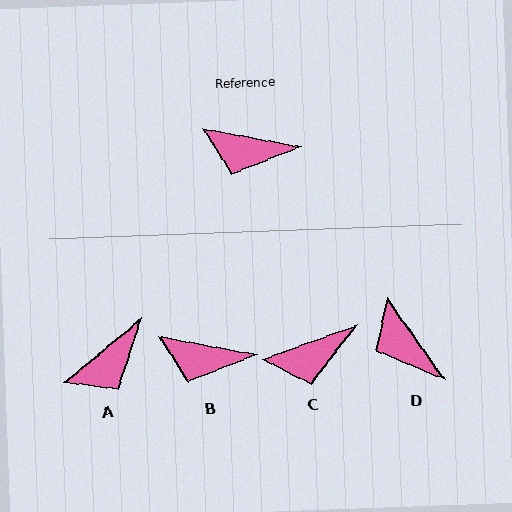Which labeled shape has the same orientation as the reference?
B.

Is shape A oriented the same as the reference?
No, it is off by about 50 degrees.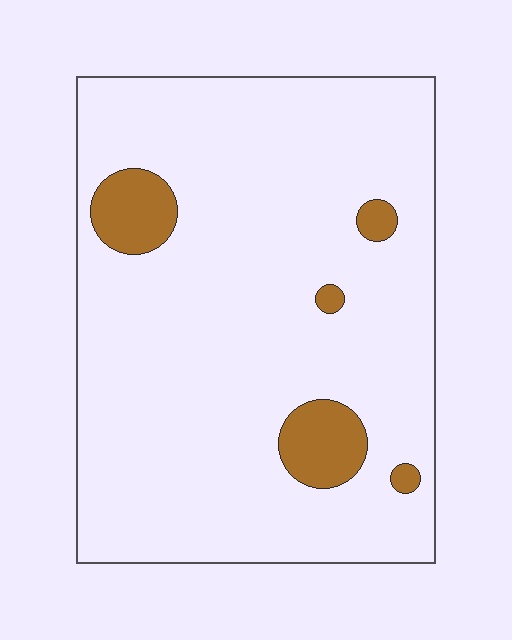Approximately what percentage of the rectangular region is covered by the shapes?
Approximately 10%.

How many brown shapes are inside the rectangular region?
5.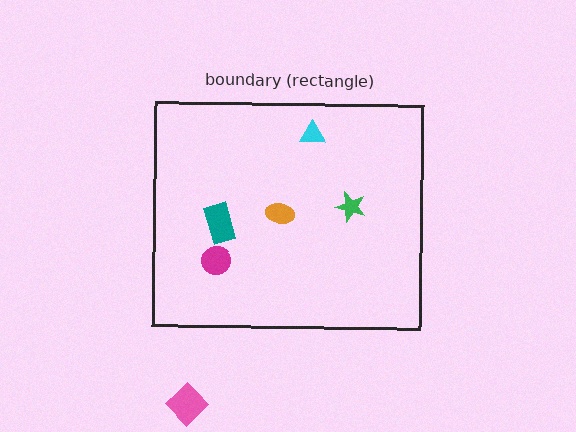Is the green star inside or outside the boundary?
Inside.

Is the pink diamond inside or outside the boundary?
Outside.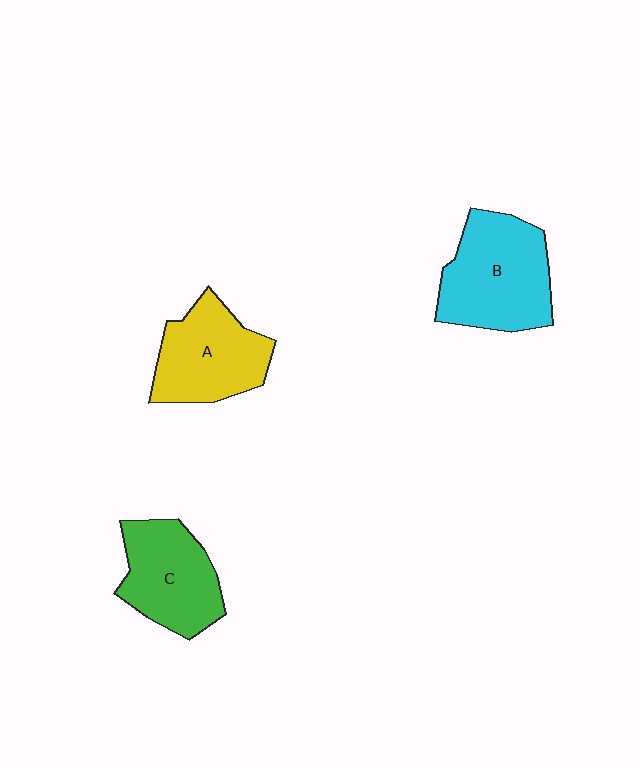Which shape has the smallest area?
Shape C (green).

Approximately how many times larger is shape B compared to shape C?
Approximately 1.2 times.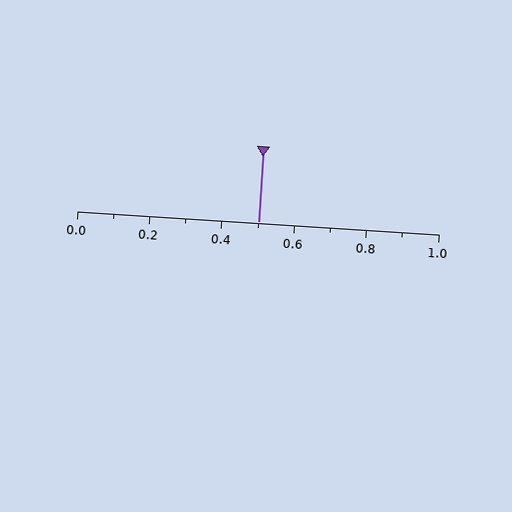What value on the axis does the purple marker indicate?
The marker indicates approximately 0.5.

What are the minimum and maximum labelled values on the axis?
The axis runs from 0.0 to 1.0.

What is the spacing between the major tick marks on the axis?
The major ticks are spaced 0.2 apart.